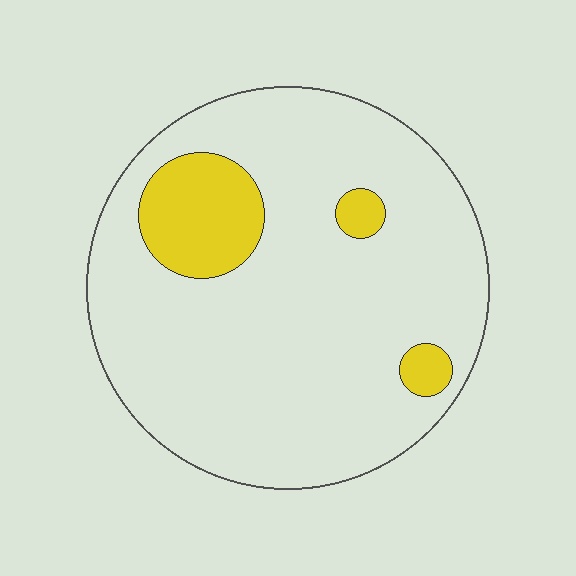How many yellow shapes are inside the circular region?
3.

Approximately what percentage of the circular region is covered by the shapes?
Approximately 15%.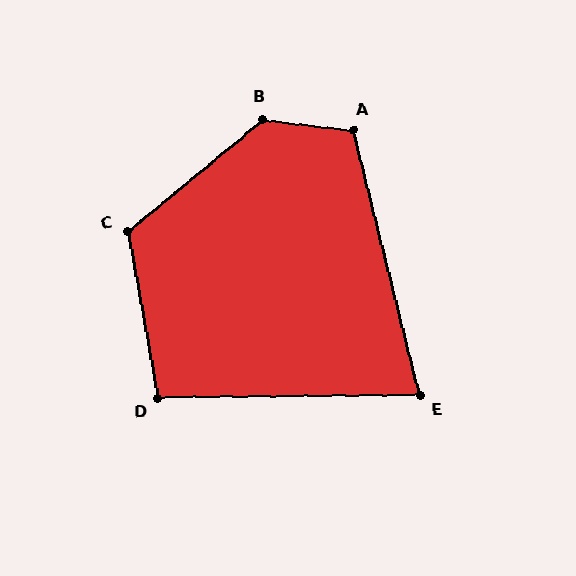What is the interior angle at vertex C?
Approximately 119 degrees (obtuse).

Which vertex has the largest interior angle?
B, at approximately 134 degrees.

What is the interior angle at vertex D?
Approximately 100 degrees (obtuse).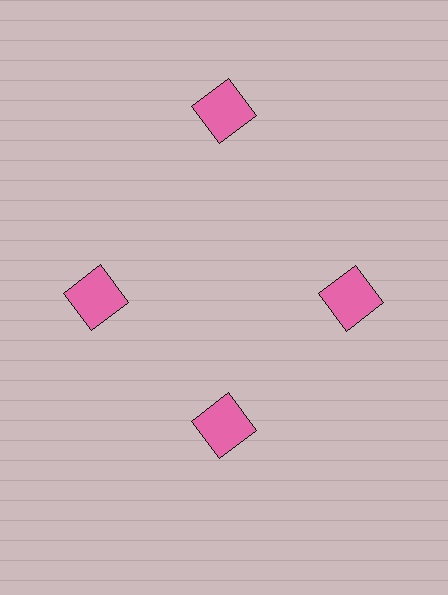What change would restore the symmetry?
The symmetry would be restored by moving it inward, back onto the ring so that all 4 squares sit at equal angles and equal distance from the center.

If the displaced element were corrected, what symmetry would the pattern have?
It would have 4-fold rotational symmetry — the pattern would map onto itself every 90 degrees.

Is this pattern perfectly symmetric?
No. The 4 pink squares are arranged in a ring, but one element near the 12 o'clock position is pushed outward from the center, breaking the 4-fold rotational symmetry.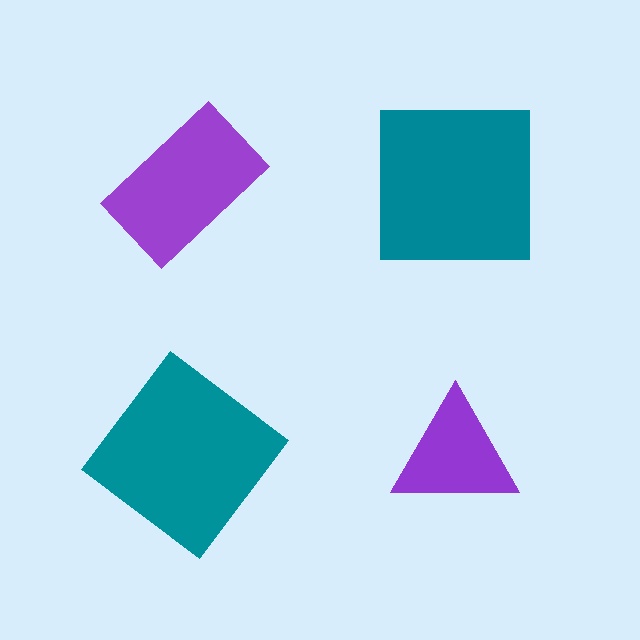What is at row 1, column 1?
A purple rectangle.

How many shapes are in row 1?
2 shapes.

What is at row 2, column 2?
A purple triangle.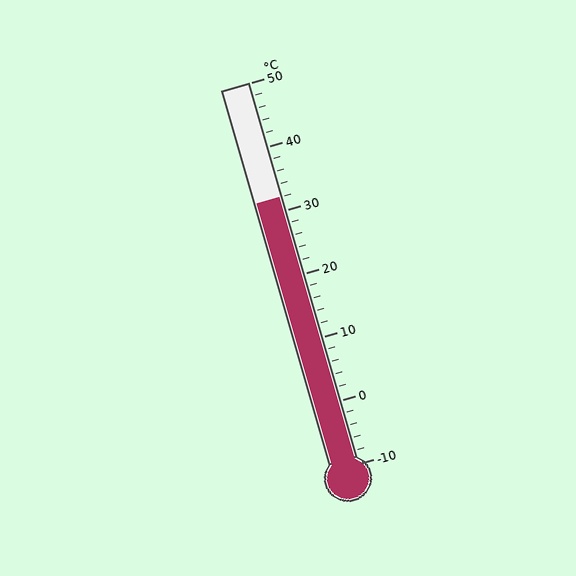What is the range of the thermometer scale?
The thermometer scale ranges from -10°C to 50°C.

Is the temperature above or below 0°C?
The temperature is above 0°C.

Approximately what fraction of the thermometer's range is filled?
The thermometer is filled to approximately 70% of its range.